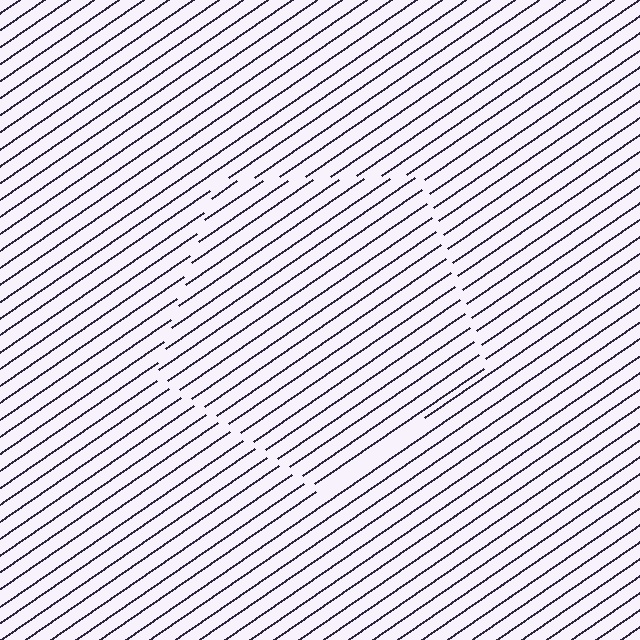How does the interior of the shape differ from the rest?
The interior of the shape contains the same grating, shifted by half a period — the contour is defined by the phase discontinuity where line-ends from the inner and outer gratings abut.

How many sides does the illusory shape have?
5 sides — the line-ends trace a pentagon.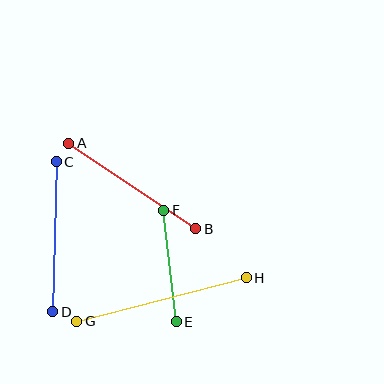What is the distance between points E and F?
The distance is approximately 112 pixels.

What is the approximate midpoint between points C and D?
The midpoint is at approximately (54, 237) pixels.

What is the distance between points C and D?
The distance is approximately 150 pixels.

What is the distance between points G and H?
The distance is approximately 175 pixels.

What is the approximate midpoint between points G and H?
The midpoint is at approximately (161, 300) pixels.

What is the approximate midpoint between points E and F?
The midpoint is at approximately (170, 266) pixels.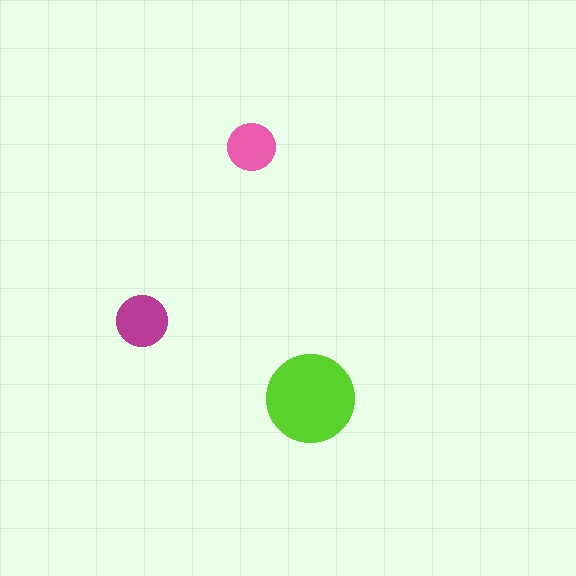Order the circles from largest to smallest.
the lime one, the magenta one, the pink one.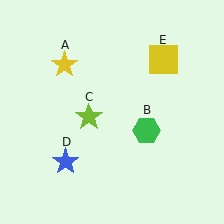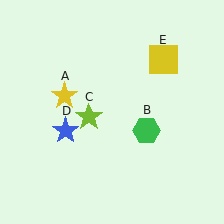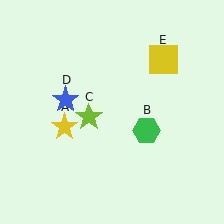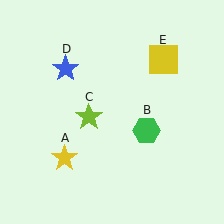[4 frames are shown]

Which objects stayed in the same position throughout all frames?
Green hexagon (object B) and lime star (object C) and yellow square (object E) remained stationary.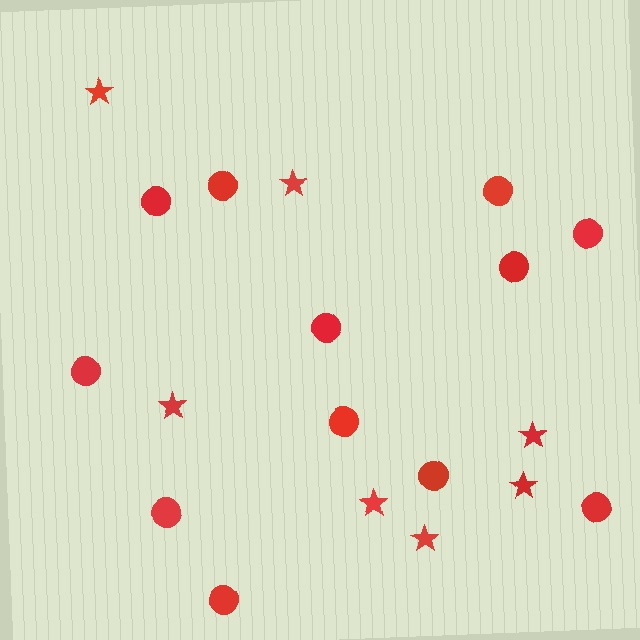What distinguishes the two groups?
There are 2 groups: one group of stars (7) and one group of circles (12).